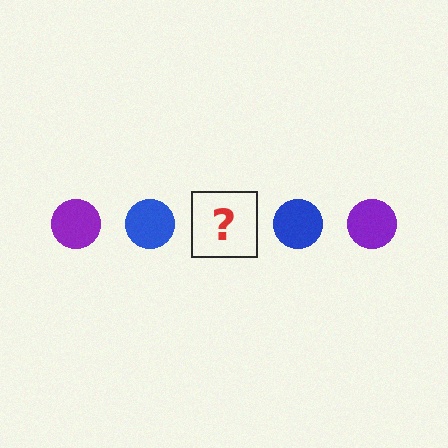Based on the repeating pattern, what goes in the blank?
The blank should be a purple circle.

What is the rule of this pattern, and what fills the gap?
The rule is that the pattern cycles through purple, blue circles. The gap should be filled with a purple circle.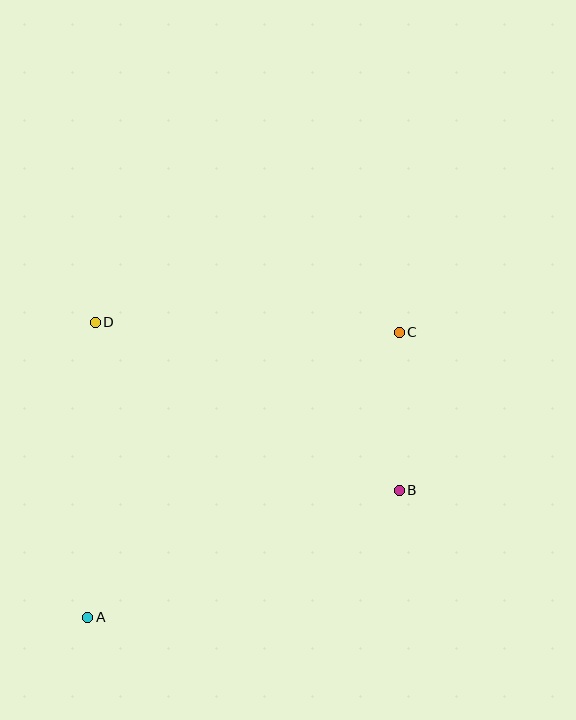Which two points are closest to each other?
Points B and C are closest to each other.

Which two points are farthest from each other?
Points A and C are farthest from each other.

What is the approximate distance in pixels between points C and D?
The distance between C and D is approximately 304 pixels.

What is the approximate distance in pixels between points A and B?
The distance between A and B is approximately 336 pixels.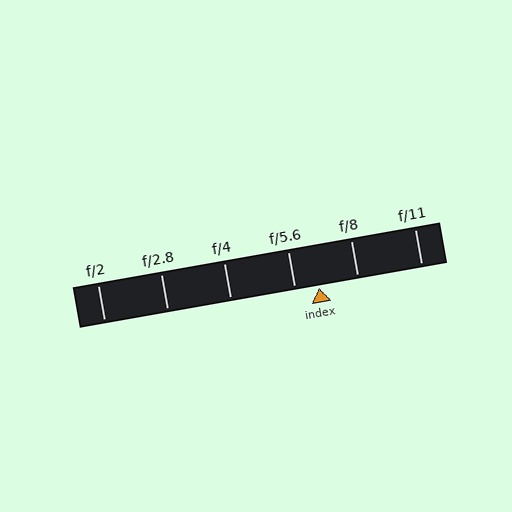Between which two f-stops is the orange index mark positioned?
The index mark is between f/5.6 and f/8.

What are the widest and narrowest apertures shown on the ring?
The widest aperture shown is f/2 and the narrowest is f/11.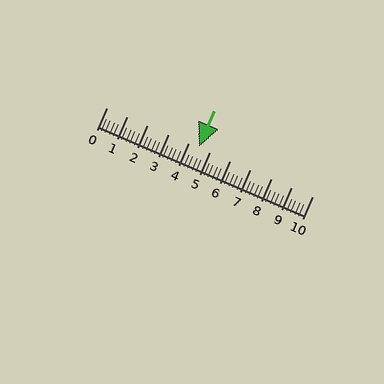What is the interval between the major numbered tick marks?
The major tick marks are spaced 1 units apart.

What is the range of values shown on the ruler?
The ruler shows values from 0 to 10.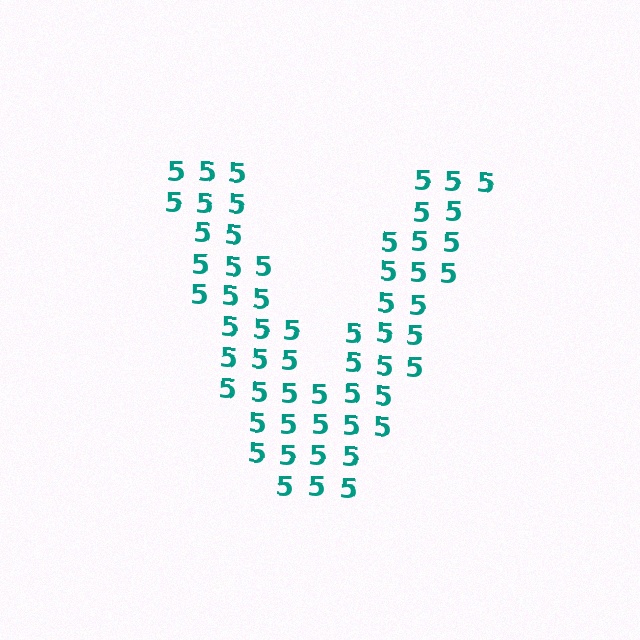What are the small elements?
The small elements are digit 5's.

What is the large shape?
The large shape is the letter V.